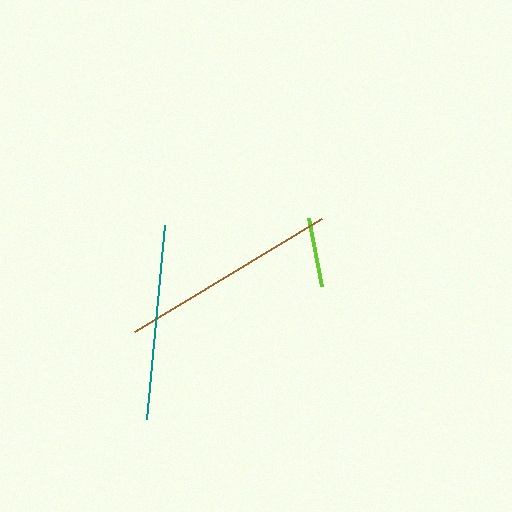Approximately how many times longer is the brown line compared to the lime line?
The brown line is approximately 3.1 times the length of the lime line.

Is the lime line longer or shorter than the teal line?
The teal line is longer than the lime line.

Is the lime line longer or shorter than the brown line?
The brown line is longer than the lime line.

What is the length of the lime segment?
The lime segment is approximately 70 pixels long.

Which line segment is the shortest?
The lime line is the shortest at approximately 70 pixels.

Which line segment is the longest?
The brown line is the longest at approximately 219 pixels.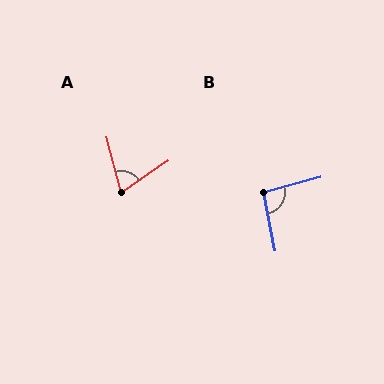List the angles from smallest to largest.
A (71°), B (95°).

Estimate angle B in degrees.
Approximately 95 degrees.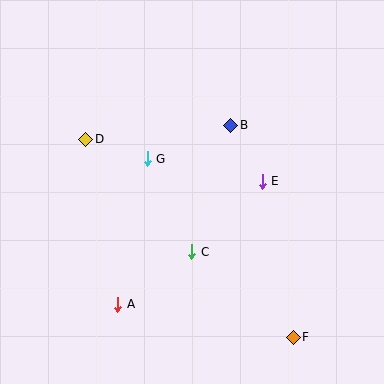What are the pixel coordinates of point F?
Point F is at (293, 337).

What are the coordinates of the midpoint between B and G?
The midpoint between B and G is at (189, 142).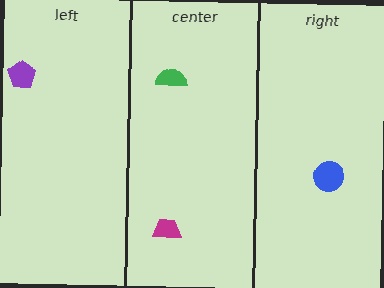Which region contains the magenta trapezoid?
The center region.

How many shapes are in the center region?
2.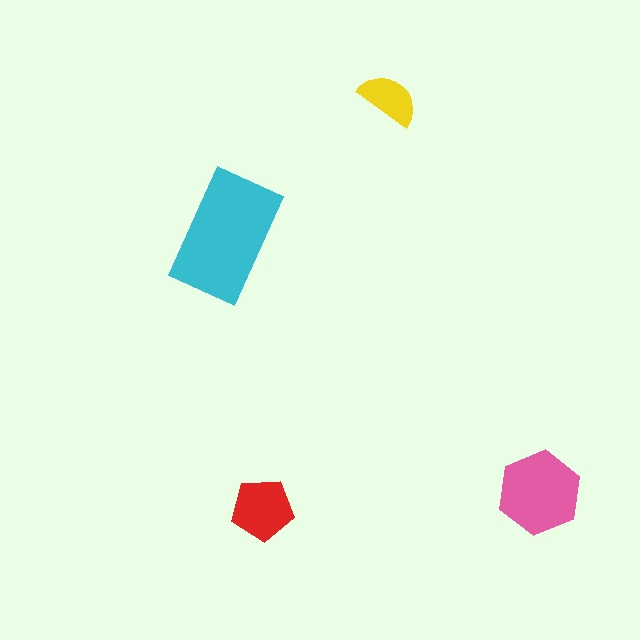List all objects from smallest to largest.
The yellow semicircle, the red pentagon, the pink hexagon, the cyan rectangle.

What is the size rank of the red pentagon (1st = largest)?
3rd.